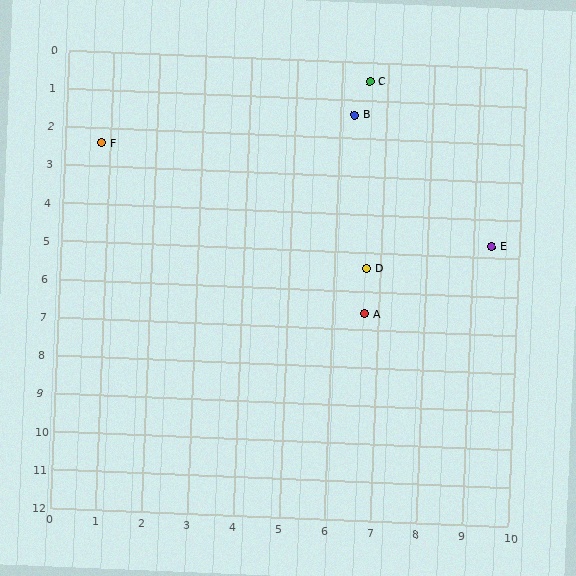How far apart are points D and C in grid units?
Points D and C are about 4.9 grid units apart.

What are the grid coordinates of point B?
Point B is at approximately (6.3, 1.4).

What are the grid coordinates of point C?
Point C is at approximately (6.6, 0.5).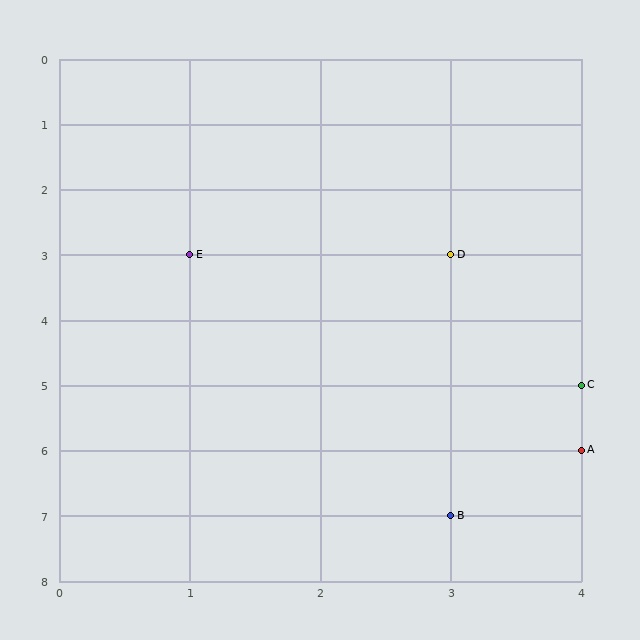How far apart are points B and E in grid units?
Points B and E are 2 columns and 4 rows apart (about 4.5 grid units diagonally).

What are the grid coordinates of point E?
Point E is at grid coordinates (1, 3).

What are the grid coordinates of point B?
Point B is at grid coordinates (3, 7).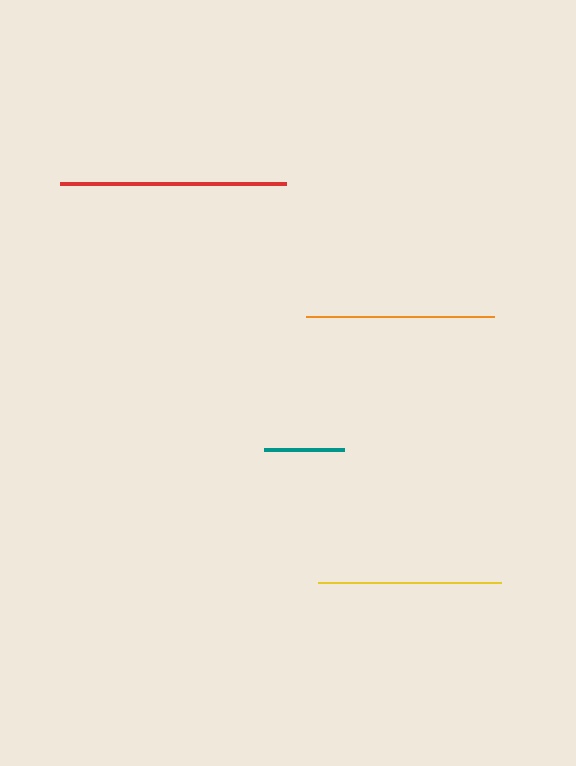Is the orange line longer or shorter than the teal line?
The orange line is longer than the teal line.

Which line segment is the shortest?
The teal line is the shortest at approximately 80 pixels.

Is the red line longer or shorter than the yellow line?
The red line is longer than the yellow line.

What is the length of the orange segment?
The orange segment is approximately 187 pixels long.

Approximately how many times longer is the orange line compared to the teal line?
The orange line is approximately 2.3 times the length of the teal line.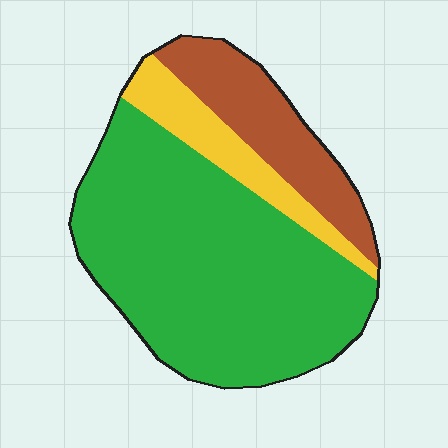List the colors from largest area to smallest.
From largest to smallest: green, brown, yellow.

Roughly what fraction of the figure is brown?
Brown covers around 20% of the figure.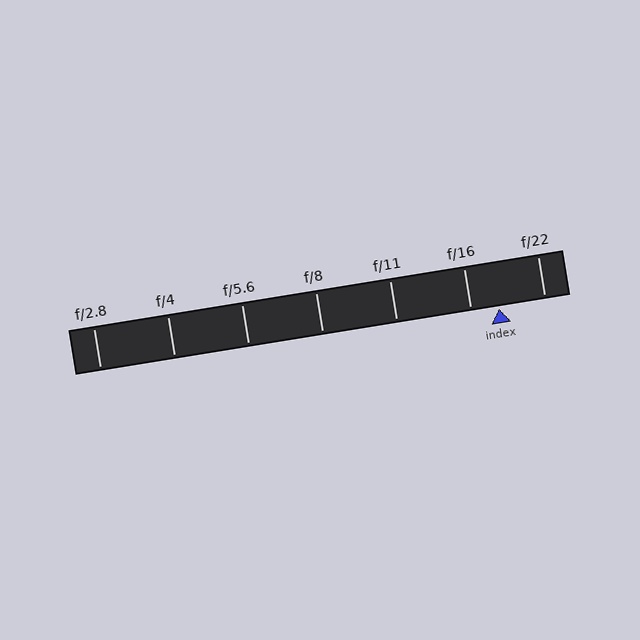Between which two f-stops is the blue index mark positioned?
The index mark is between f/16 and f/22.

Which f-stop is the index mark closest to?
The index mark is closest to f/16.